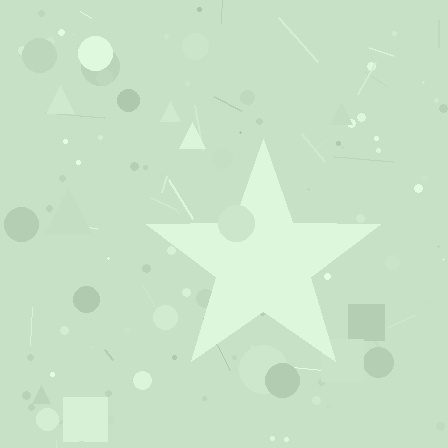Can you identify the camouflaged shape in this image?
The camouflaged shape is a star.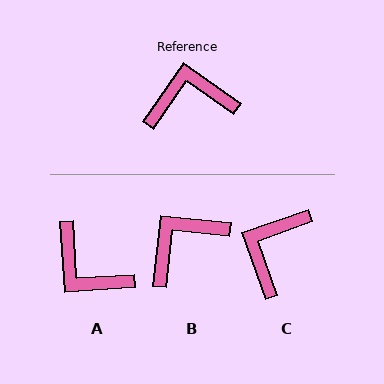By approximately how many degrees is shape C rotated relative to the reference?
Approximately 55 degrees counter-clockwise.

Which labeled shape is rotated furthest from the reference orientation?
A, about 129 degrees away.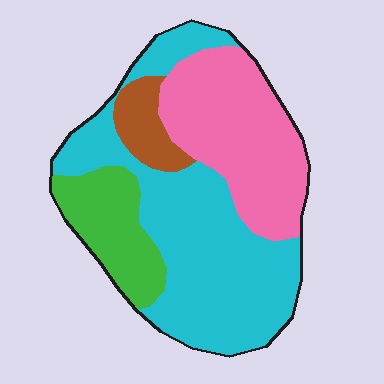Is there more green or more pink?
Pink.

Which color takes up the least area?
Brown, at roughly 5%.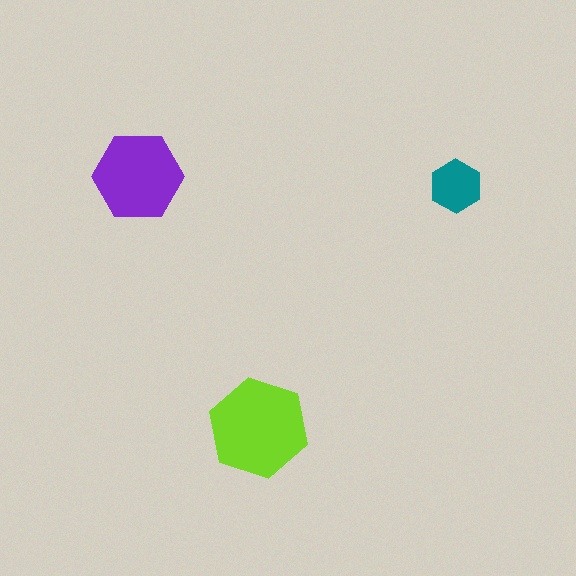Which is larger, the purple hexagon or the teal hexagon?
The purple one.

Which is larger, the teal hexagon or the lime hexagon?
The lime one.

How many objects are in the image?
There are 3 objects in the image.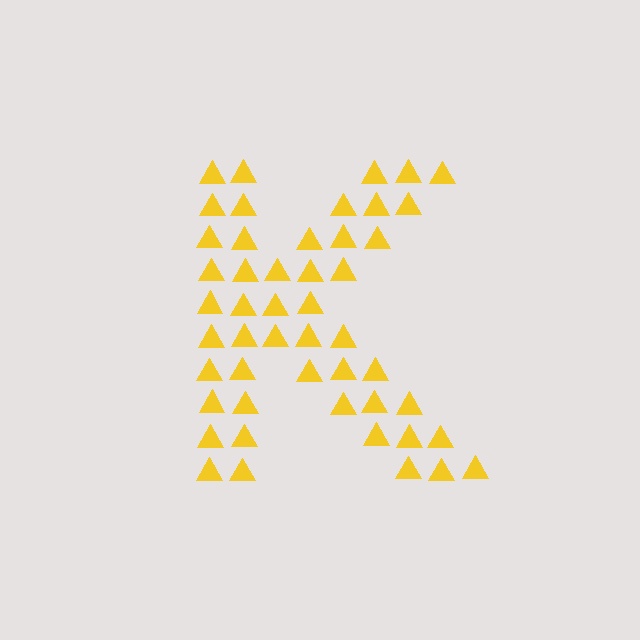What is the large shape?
The large shape is the letter K.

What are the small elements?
The small elements are triangles.